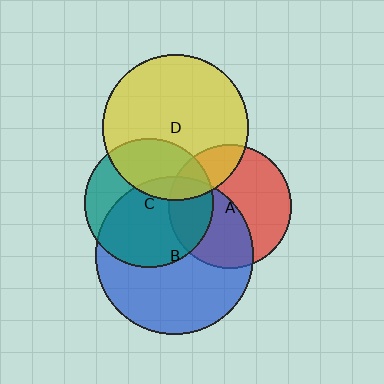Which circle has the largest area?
Circle B (blue).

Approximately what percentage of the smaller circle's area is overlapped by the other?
Approximately 20%.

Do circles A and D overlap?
Yes.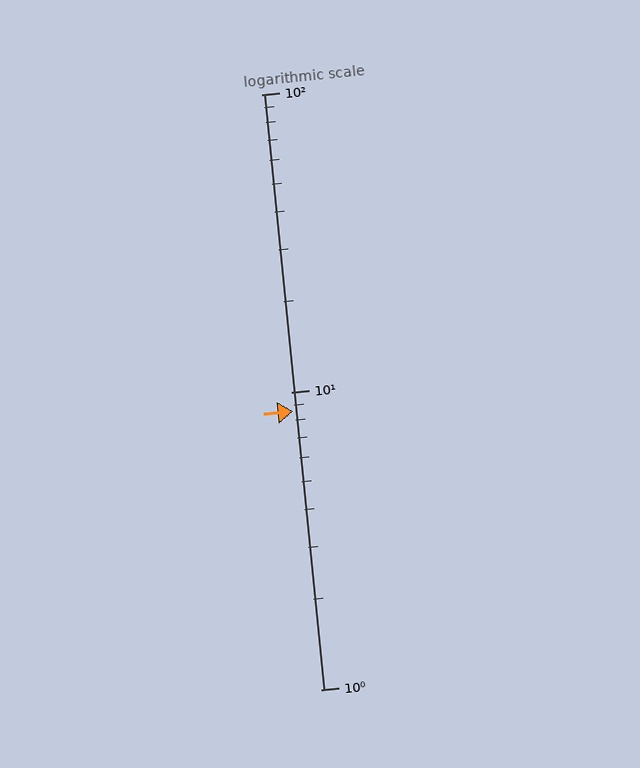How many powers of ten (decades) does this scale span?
The scale spans 2 decades, from 1 to 100.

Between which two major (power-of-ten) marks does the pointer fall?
The pointer is between 1 and 10.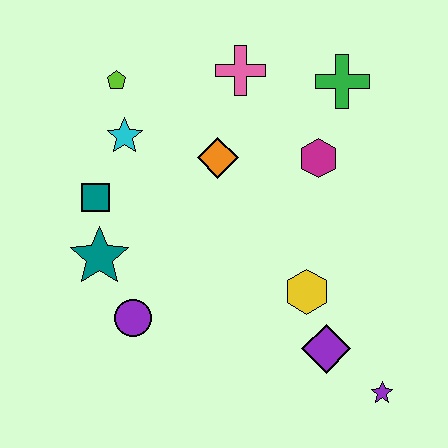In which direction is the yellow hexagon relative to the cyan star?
The yellow hexagon is to the right of the cyan star.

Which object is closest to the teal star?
The teal square is closest to the teal star.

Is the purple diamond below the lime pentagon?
Yes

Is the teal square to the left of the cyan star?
Yes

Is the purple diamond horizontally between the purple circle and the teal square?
No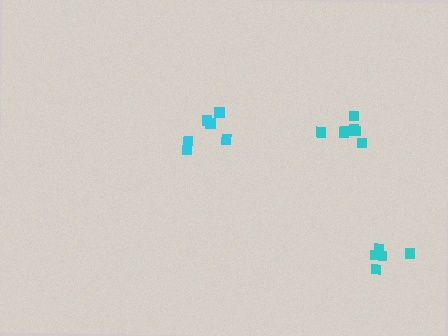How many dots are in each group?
Group 1: 6 dots, Group 2: 5 dots, Group 3: 7 dots (18 total).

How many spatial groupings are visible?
There are 3 spatial groupings.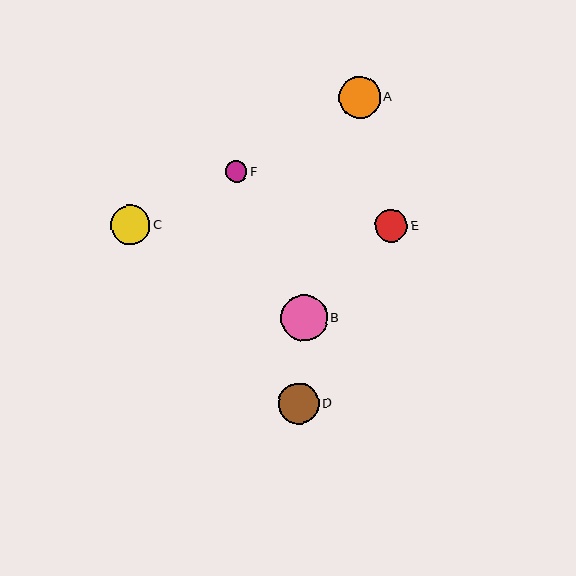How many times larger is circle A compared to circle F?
Circle A is approximately 1.9 times the size of circle F.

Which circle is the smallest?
Circle F is the smallest with a size of approximately 22 pixels.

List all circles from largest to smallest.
From largest to smallest: B, A, D, C, E, F.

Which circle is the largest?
Circle B is the largest with a size of approximately 46 pixels.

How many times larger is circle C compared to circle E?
Circle C is approximately 1.2 times the size of circle E.